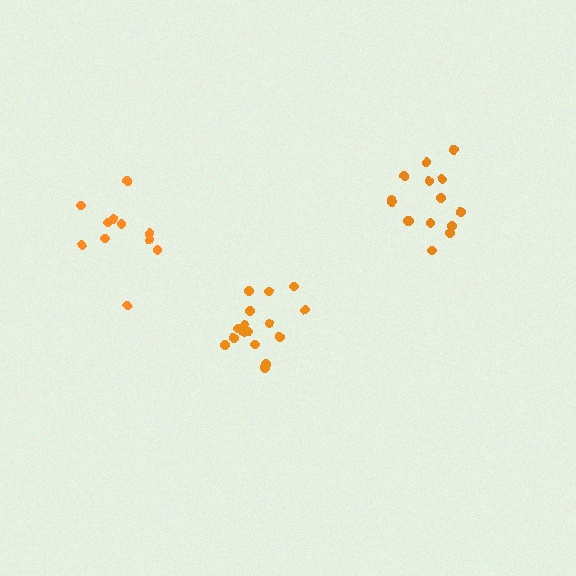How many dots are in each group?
Group 1: 11 dots, Group 2: 15 dots, Group 3: 16 dots (42 total).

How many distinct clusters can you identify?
There are 3 distinct clusters.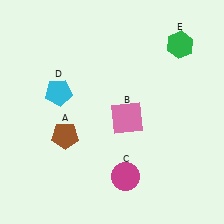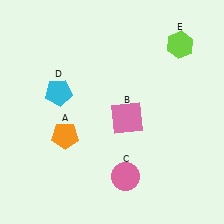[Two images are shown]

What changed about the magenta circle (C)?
In Image 1, C is magenta. In Image 2, it changed to pink.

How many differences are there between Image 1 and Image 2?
There are 3 differences between the two images.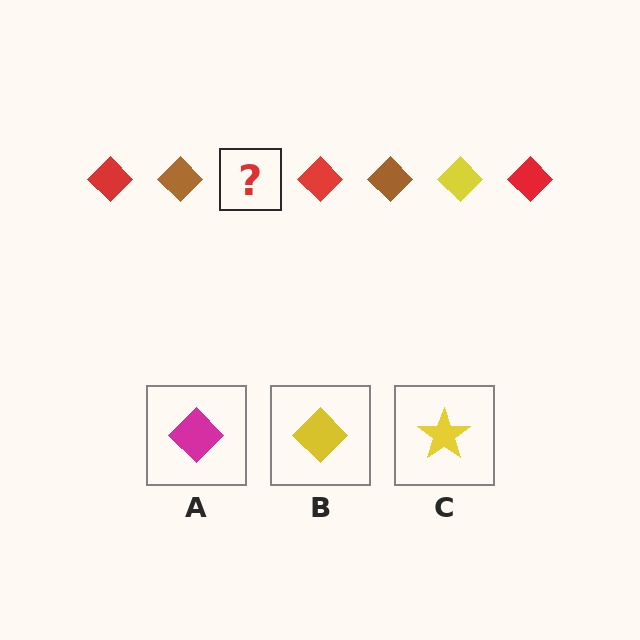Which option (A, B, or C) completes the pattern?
B.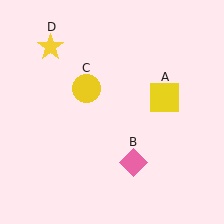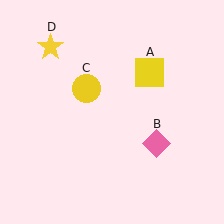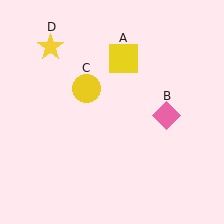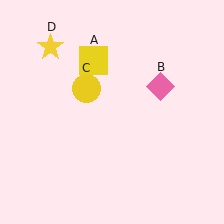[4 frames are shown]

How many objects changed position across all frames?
2 objects changed position: yellow square (object A), pink diamond (object B).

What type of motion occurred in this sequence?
The yellow square (object A), pink diamond (object B) rotated counterclockwise around the center of the scene.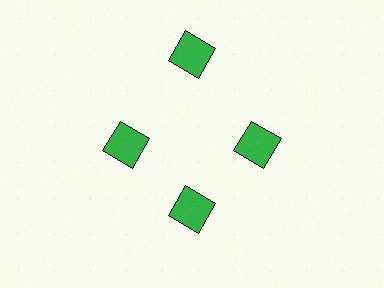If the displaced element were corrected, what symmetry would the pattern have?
It would have 4-fold rotational symmetry — the pattern would map onto itself every 90 degrees.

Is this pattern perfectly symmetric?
No. The 4 green diamonds are arranged in a ring, but one element near the 12 o'clock position is pushed outward from the center, breaking the 4-fold rotational symmetry.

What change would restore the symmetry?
The symmetry would be restored by moving it inward, back onto the ring so that all 4 diamonds sit at equal angles and equal distance from the center.